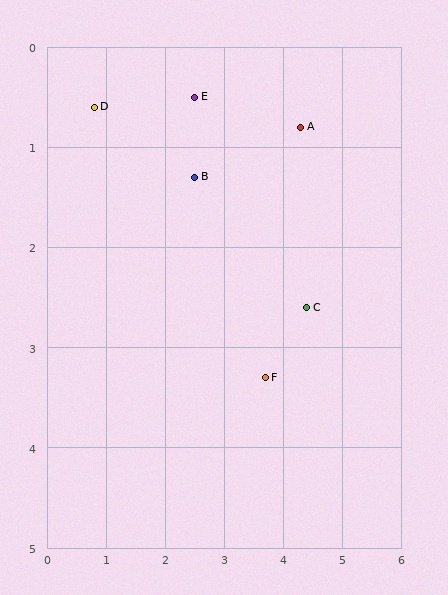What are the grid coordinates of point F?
Point F is at approximately (3.7, 3.3).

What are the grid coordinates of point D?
Point D is at approximately (0.8, 0.6).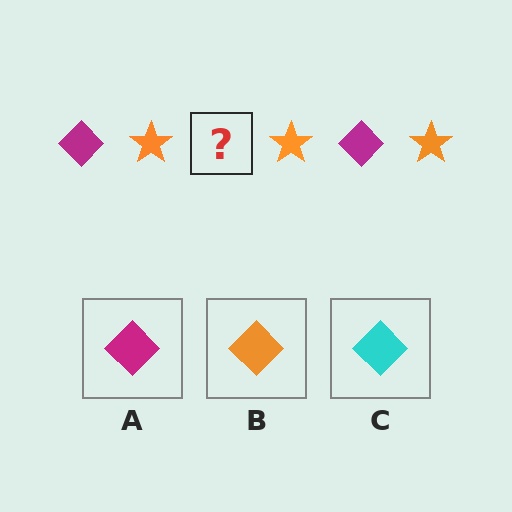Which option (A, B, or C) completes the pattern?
A.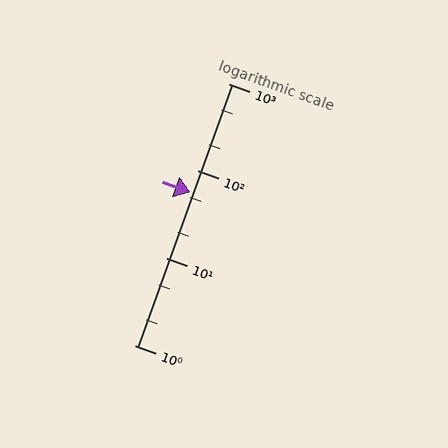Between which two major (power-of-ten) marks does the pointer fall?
The pointer is between 10 and 100.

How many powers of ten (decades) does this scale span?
The scale spans 3 decades, from 1 to 1000.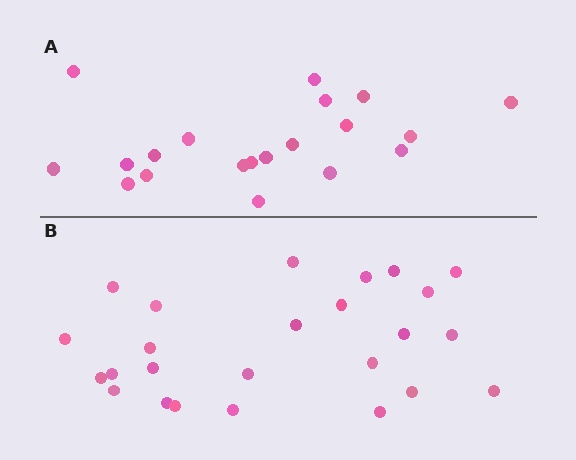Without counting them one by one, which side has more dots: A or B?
Region B (the bottom region) has more dots.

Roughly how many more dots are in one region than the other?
Region B has about 5 more dots than region A.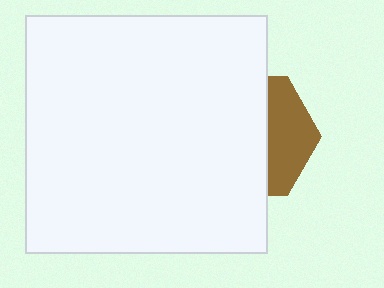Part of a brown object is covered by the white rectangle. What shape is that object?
It is a hexagon.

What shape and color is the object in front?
The object in front is a white rectangle.